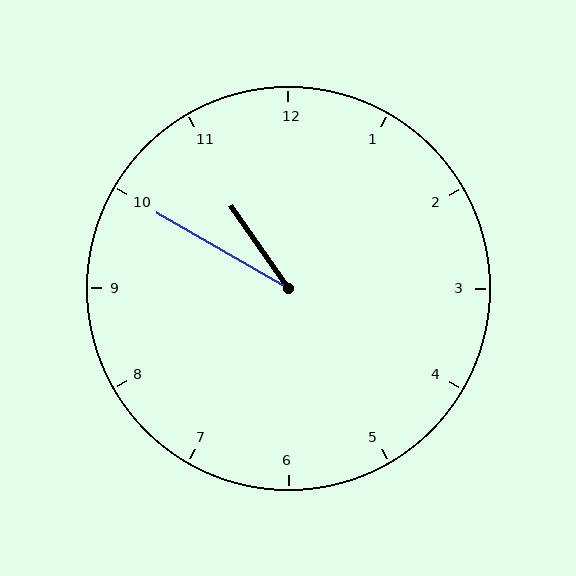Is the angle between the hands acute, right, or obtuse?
It is acute.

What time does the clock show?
10:50.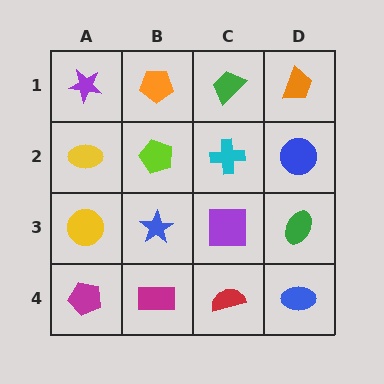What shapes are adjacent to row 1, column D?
A blue circle (row 2, column D), a green trapezoid (row 1, column C).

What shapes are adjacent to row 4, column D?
A green ellipse (row 3, column D), a red semicircle (row 4, column C).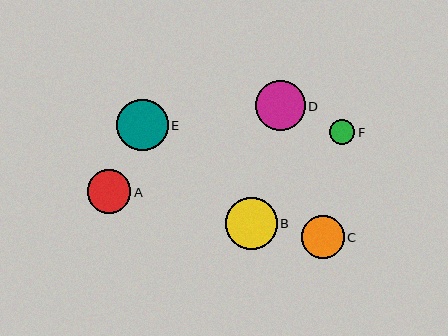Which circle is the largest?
Circle B is the largest with a size of approximately 52 pixels.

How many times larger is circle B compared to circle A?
Circle B is approximately 1.2 times the size of circle A.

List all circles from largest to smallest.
From largest to smallest: B, E, D, A, C, F.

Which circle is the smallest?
Circle F is the smallest with a size of approximately 25 pixels.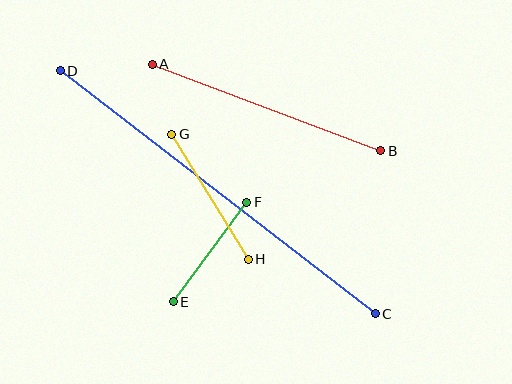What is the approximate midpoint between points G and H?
The midpoint is at approximately (210, 197) pixels.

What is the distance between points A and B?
The distance is approximately 244 pixels.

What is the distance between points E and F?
The distance is approximately 124 pixels.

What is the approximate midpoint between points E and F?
The midpoint is at approximately (210, 252) pixels.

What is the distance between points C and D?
The distance is approximately 398 pixels.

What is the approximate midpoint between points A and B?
The midpoint is at approximately (266, 108) pixels.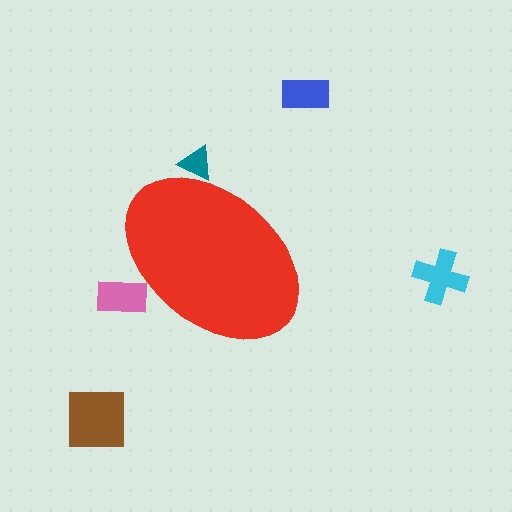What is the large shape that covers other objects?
A red ellipse.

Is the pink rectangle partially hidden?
Yes, the pink rectangle is partially hidden behind the red ellipse.